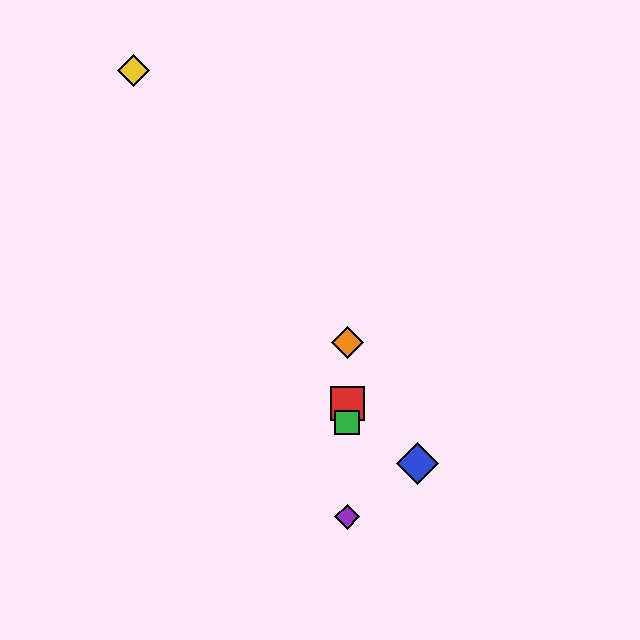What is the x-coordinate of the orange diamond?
The orange diamond is at x≈347.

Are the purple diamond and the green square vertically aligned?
Yes, both are at x≈347.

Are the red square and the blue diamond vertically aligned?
No, the red square is at x≈347 and the blue diamond is at x≈417.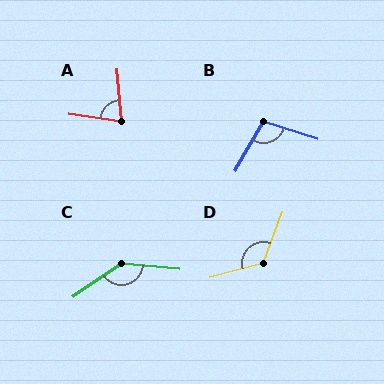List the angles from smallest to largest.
A (77°), B (102°), D (126°), C (140°).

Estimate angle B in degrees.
Approximately 102 degrees.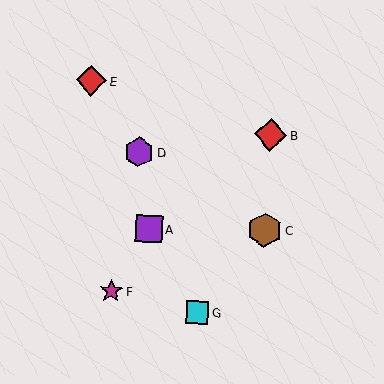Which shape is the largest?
The brown hexagon (labeled C) is the largest.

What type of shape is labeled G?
Shape G is a cyan square.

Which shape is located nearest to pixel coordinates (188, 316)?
The cyan square (labeled G) at (198, 313) is nearest to that location.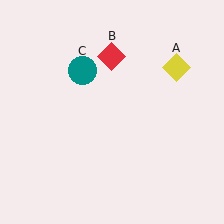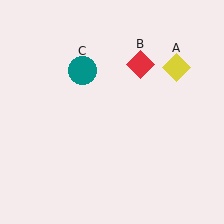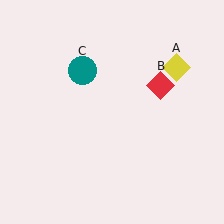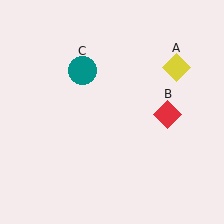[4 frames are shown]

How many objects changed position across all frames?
1 object changed position: red diamond (object B).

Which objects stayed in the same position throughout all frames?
Yellow diamond (object A) and teal circle (object C) remained stationary.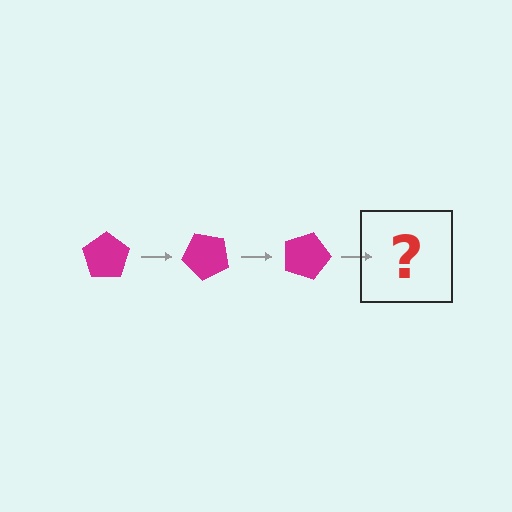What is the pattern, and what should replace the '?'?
The pattern is that the pentagon rotates 45 degrees each step. The '?' should be a magenta pentagon rotated 135 degrees.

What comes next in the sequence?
The next element should be a magenta pentagon rotated 135 degrees.